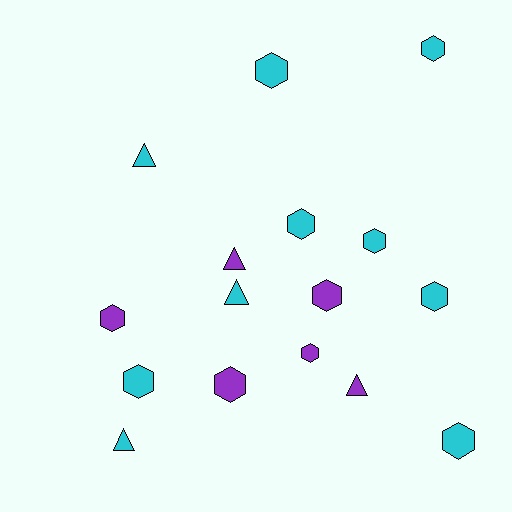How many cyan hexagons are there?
There are 7 cyan hexagons.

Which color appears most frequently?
Cyan, with 10 objects.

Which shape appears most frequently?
Hexagon, with 11 objects.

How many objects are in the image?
There are 16 objects.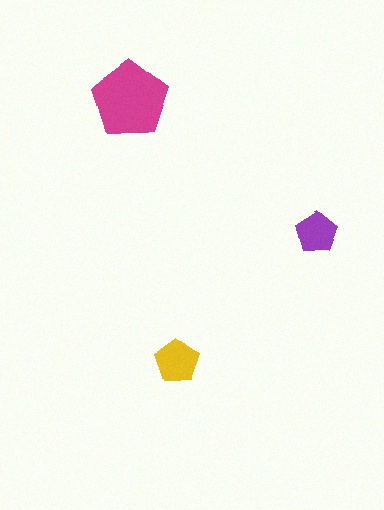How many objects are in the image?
There are 3 objects in the image.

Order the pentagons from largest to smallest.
the magenta one, the yellow one, the purple one.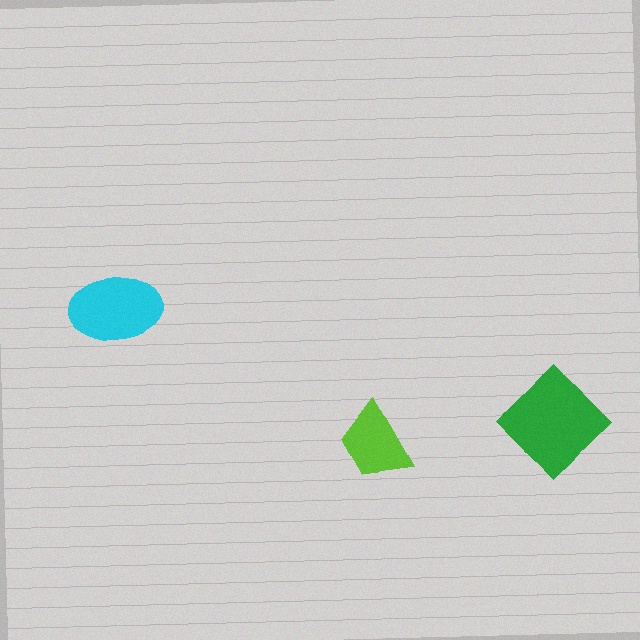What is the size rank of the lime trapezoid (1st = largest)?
3rd.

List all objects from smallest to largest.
The lime trapezoid, the cyan ellipse, the green diamond.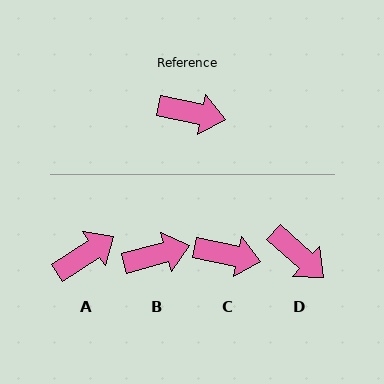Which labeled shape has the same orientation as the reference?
C.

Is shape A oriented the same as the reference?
No, it is off by about 44 degrees.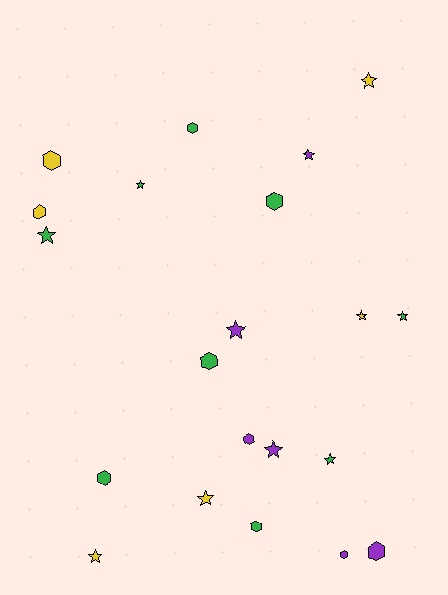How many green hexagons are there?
There are 5 green hexagons.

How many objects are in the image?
There are 21 objects.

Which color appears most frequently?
Green, with 9 objects.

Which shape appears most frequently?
Star, with 11 objects.